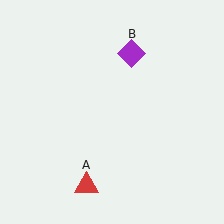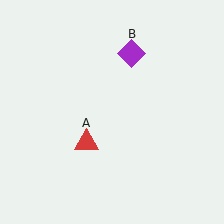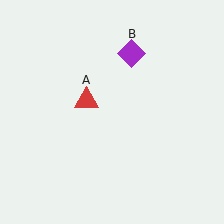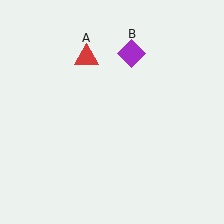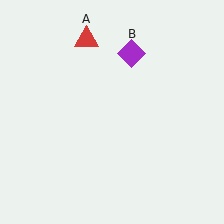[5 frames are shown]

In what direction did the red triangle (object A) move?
The red triangle (object A) moved up.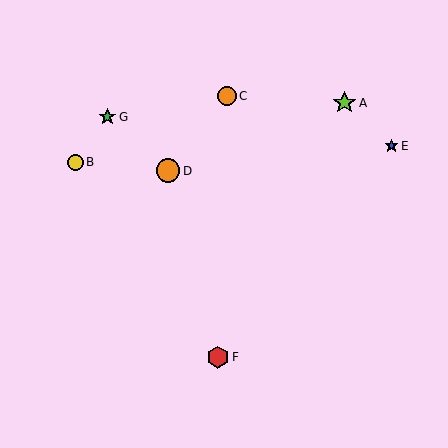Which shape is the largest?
The orange circle (labeled D) is the largest.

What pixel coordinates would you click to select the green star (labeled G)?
Click at (107, 117) to select the green star G.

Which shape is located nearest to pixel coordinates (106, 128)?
The green star (labeled G) at (107, 117) is nearest to that location.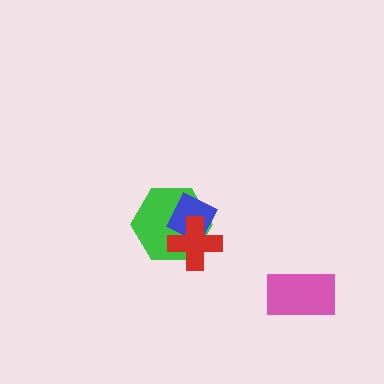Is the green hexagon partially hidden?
Yes, it is partially covered by another shape.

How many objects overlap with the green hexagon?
2 objects overlap with the green hexagon.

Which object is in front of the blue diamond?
The red cross is in front of the blue diamond.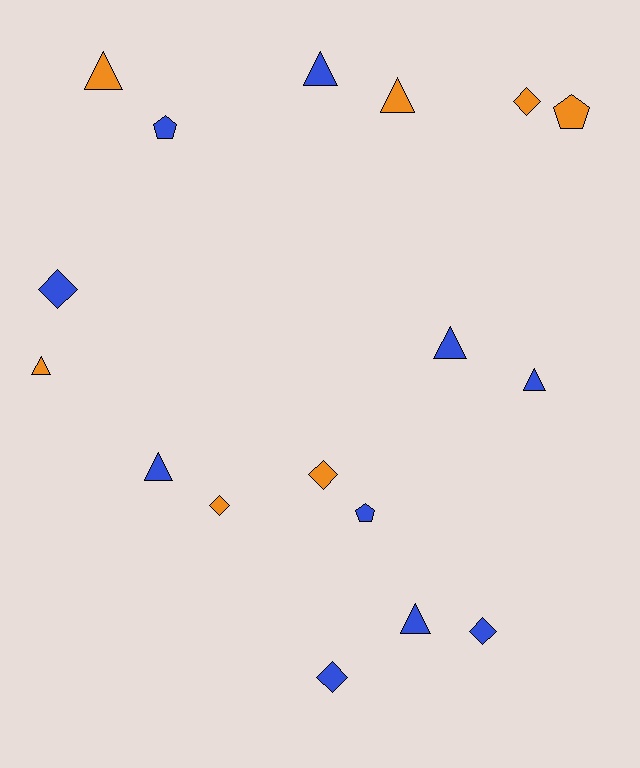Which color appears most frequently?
Blue, with 10 objects.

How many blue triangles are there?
There are 5 blue triangles.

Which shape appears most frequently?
Triangle, with 8 objects.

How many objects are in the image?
There are 17 objects.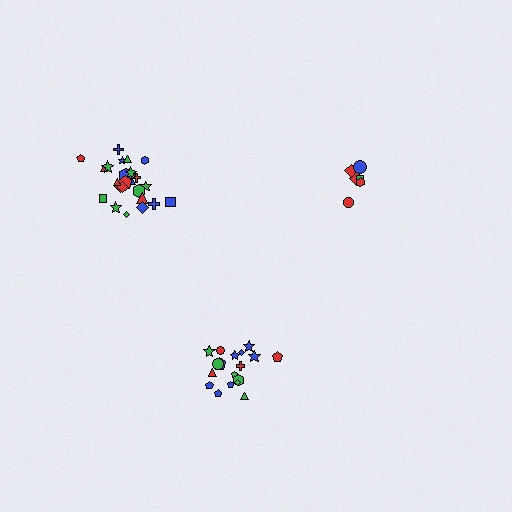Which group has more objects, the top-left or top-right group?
The top-left group.